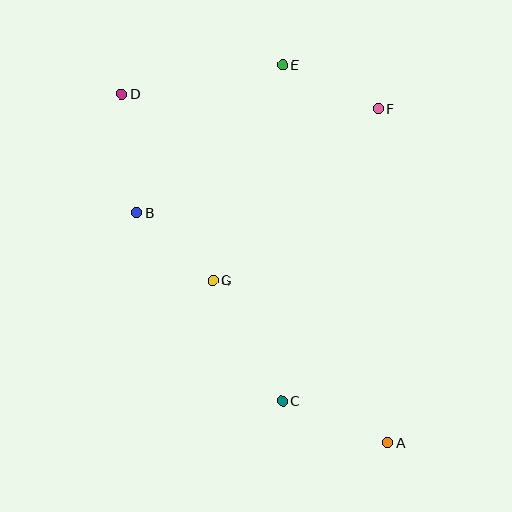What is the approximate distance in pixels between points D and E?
The distance between D and E is approximately 164 pixels.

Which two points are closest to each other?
Points B and G are closest to each other.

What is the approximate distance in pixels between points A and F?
The distance between A and F is approximately 334 pixels.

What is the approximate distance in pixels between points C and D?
The distance between C and D is approximately 347 pixels.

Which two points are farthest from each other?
Points A and D are farthest from each other.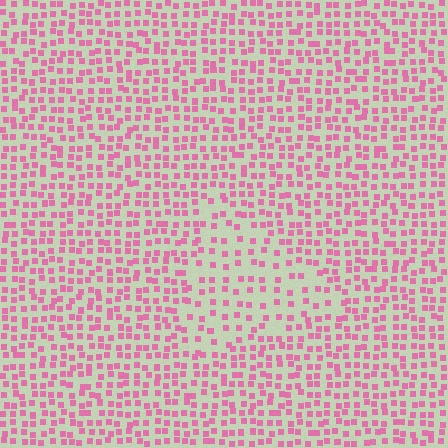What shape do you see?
I see a triangle.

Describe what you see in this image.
The image contains small pink elements arranged at two different densities. A triangle-shaped region is visible where the elements are less densely packed than the surrounding area.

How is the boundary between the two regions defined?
The boundary is defined by a change in element density (approximately 1.8x ratio). All elements are the same color, size, and shape.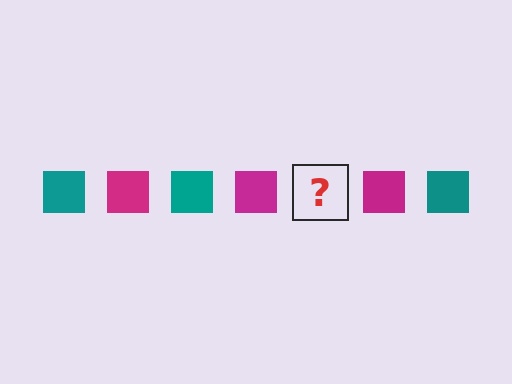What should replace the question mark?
The question mark should be replaced with a teal square.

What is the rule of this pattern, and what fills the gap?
The rule is that the pattern cycles through teal, magenta squares. The gap should be filled with a teal square.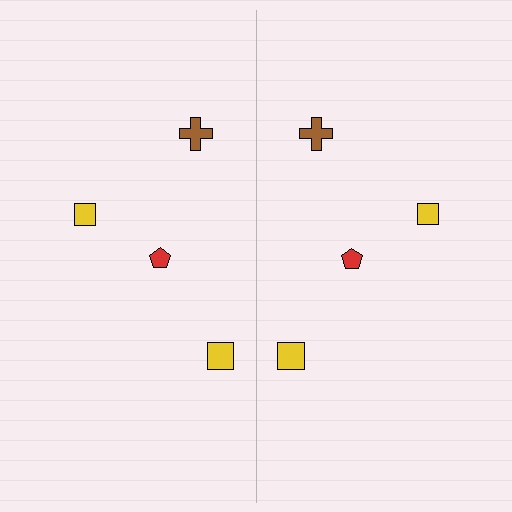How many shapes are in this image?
There are 8 shapes in this image.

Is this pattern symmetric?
Yes, this pattern has bilateral (reflection) symmetry.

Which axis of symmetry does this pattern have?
The pattern has a vertical axis of symmetry running through the center of the image.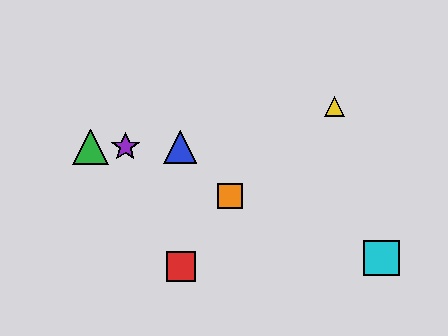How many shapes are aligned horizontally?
3 shapes (the blue triangle, the green triangle, the purple star) are aligned horizontally.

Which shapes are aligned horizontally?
The blue triangle, the green triangle, the purple star are aligned horizontally.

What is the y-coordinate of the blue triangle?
The blue triangle is at y≈147.